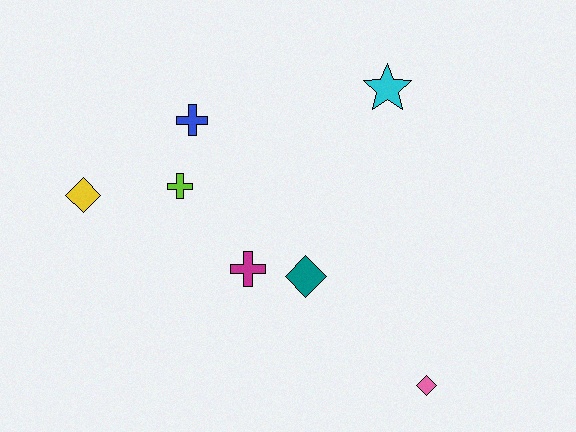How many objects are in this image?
There are 7 objects.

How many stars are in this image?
There is 1 star.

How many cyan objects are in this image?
There is 1 cyan object.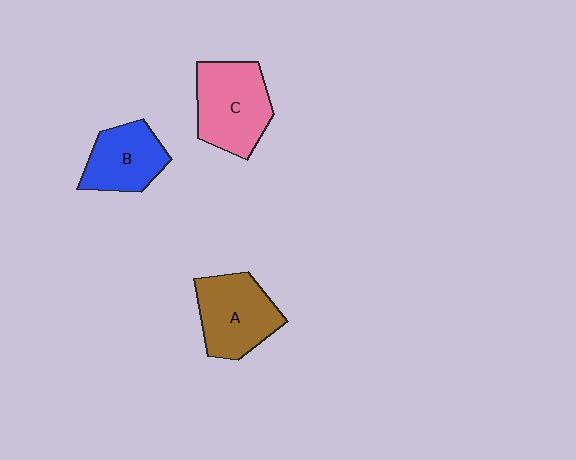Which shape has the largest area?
Shape C (pink).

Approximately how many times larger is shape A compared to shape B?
Approximately 1.2 times.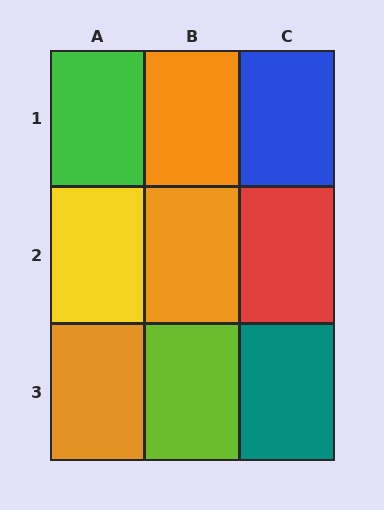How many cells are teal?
1 cell is teal.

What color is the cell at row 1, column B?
Orange.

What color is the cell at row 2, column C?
Red.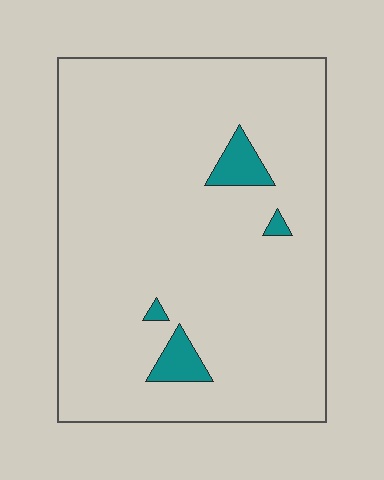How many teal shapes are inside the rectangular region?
4.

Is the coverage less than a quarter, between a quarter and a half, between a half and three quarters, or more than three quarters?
Less than a quarter.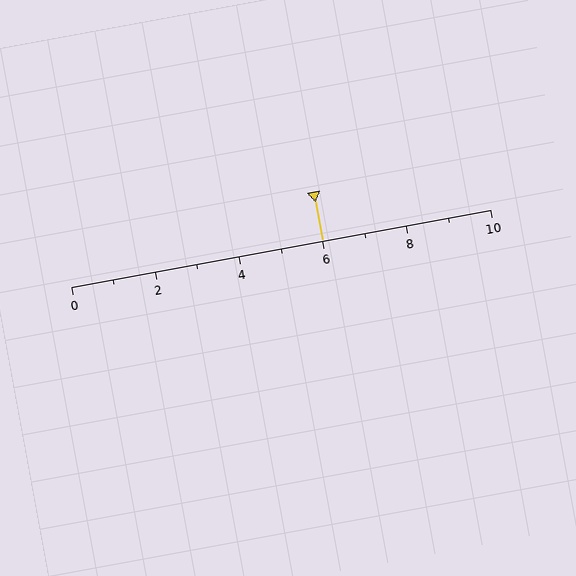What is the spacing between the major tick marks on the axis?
The major ticks are spaced 2 apart.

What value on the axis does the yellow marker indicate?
The marker indicates approximately 6.